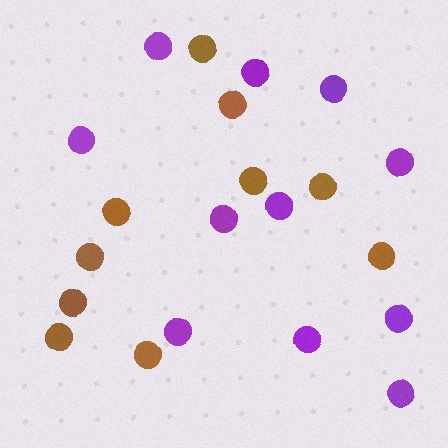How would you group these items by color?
There are 2 groups: one group of purple circles (11) and one group of brown circles (10).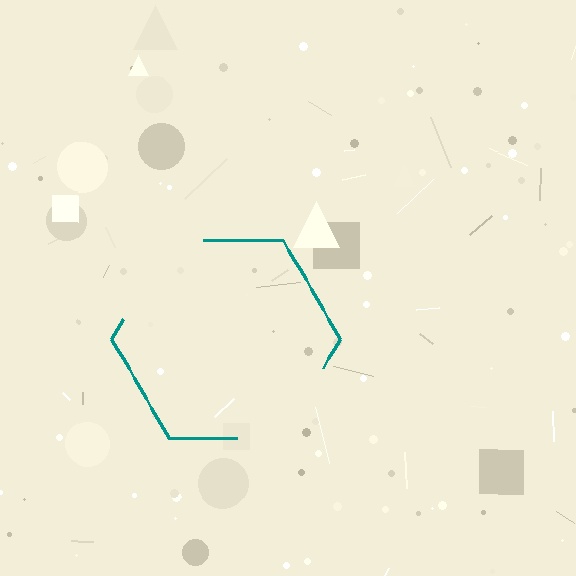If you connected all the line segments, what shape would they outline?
They would outline a hexagon.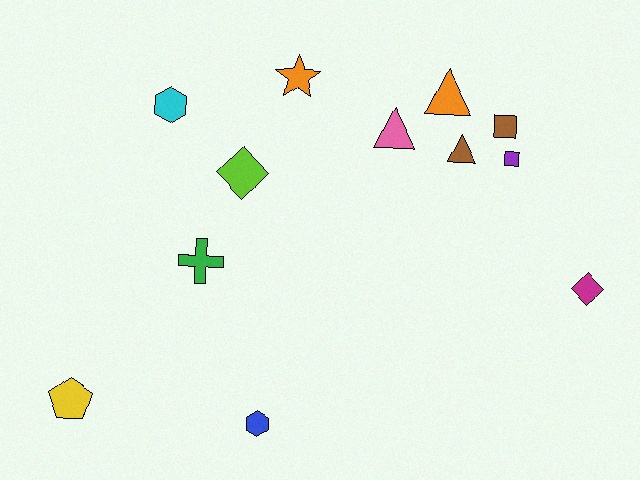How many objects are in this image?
There are 12 objects.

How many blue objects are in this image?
There is 1 blue object.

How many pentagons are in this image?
There is 1 pentagon.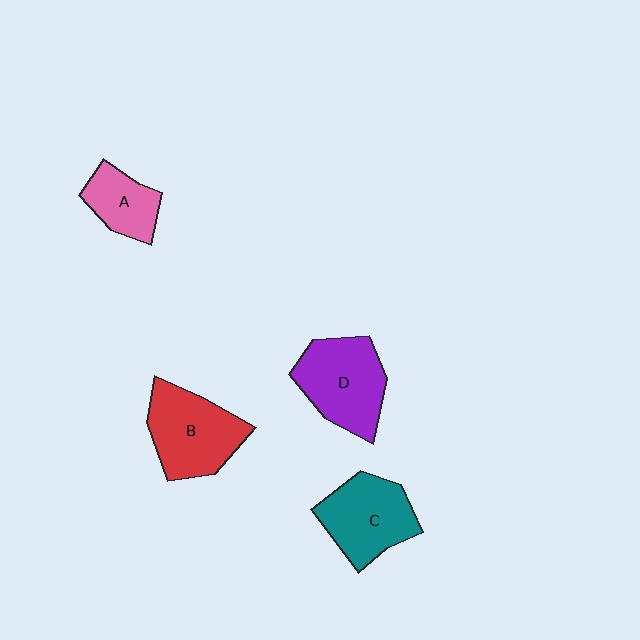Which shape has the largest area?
Shape D (purple).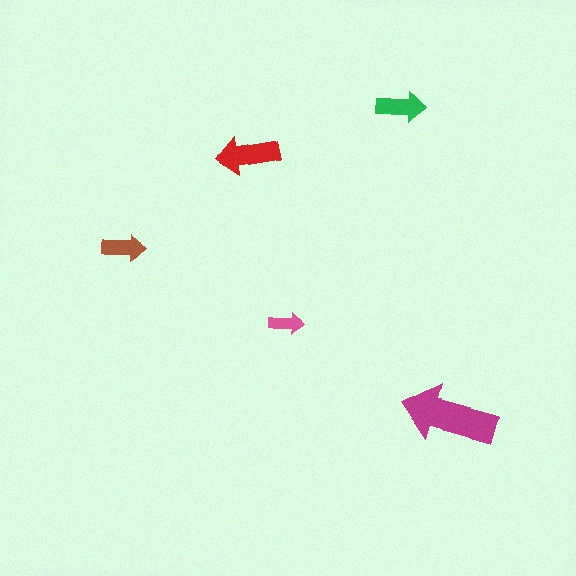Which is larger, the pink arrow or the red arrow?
The red one.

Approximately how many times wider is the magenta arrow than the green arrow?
About 2 times wider.